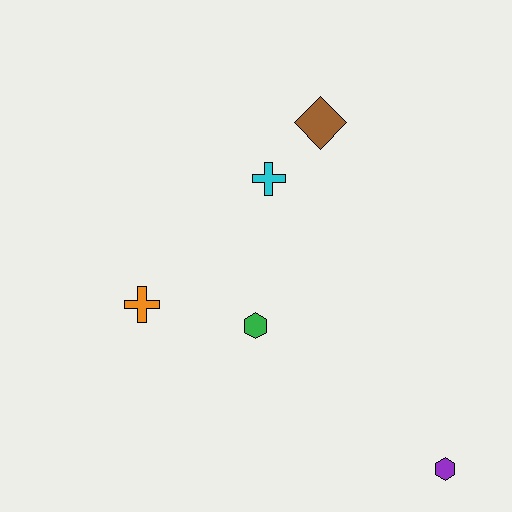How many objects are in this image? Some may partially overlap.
There are 5 objects.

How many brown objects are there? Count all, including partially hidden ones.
There is 1 brown object.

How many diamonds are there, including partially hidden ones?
There is 1 diamond.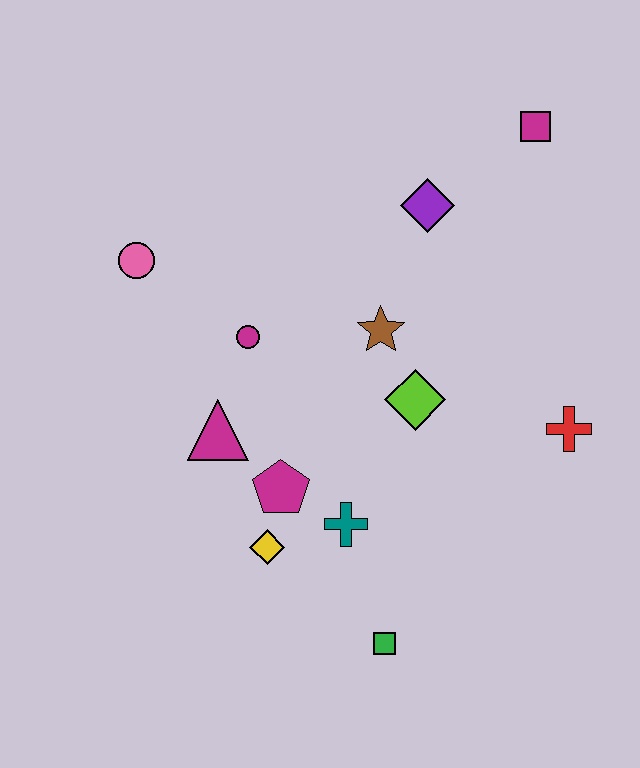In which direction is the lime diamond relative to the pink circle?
The lime diamond is to the right of the pink circle.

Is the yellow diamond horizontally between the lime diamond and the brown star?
No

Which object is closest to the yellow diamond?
The magenta pentagon is closest to the yellow diamond.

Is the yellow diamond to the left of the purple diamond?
Yes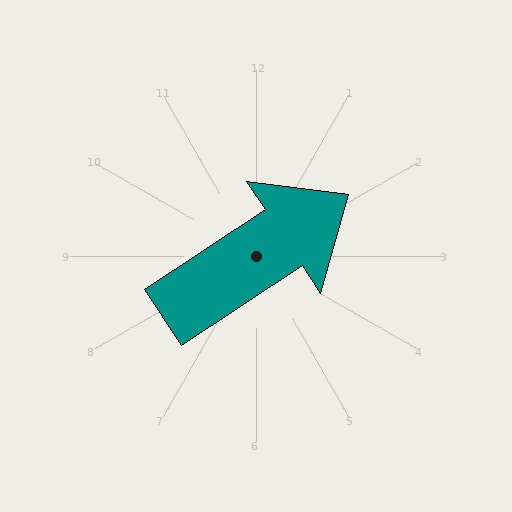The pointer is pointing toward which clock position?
Roughly 2 o'clock.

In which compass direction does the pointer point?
Northeast.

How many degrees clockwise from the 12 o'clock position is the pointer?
Approximately 56 degrees.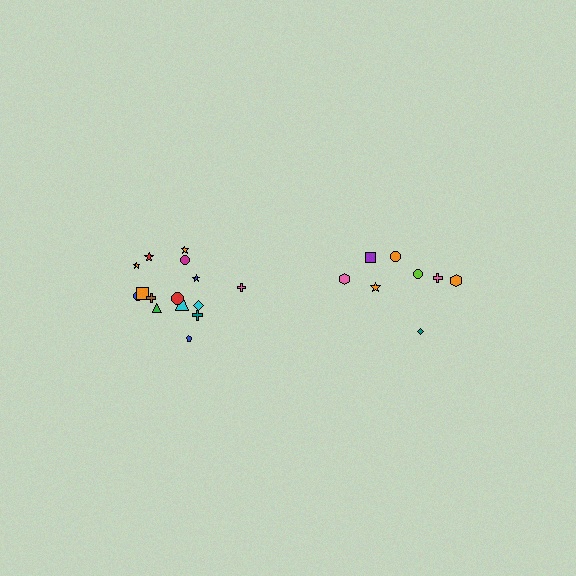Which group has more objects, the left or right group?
The left group.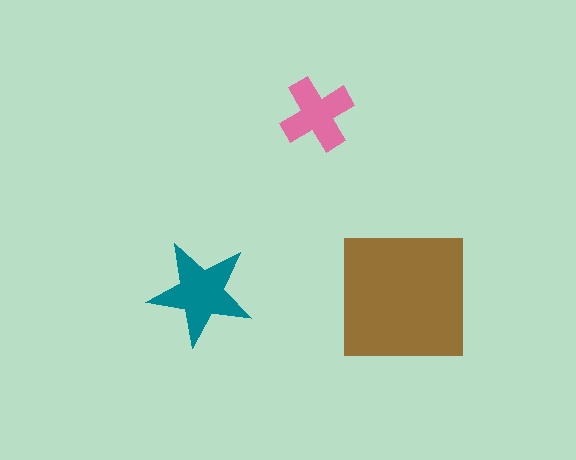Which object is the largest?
The brown square.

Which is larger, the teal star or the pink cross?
The teal star.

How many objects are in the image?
There are 3 objects in the image.